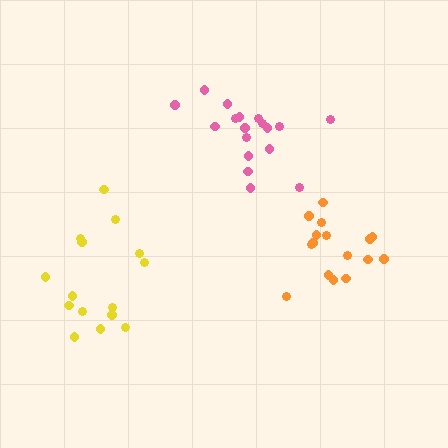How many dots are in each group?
Group 1: 18 dots, Group 2: 15 dots, Group 3: 16 dots (49 total).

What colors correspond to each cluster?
The clusters are colored: pink, yellow, orange.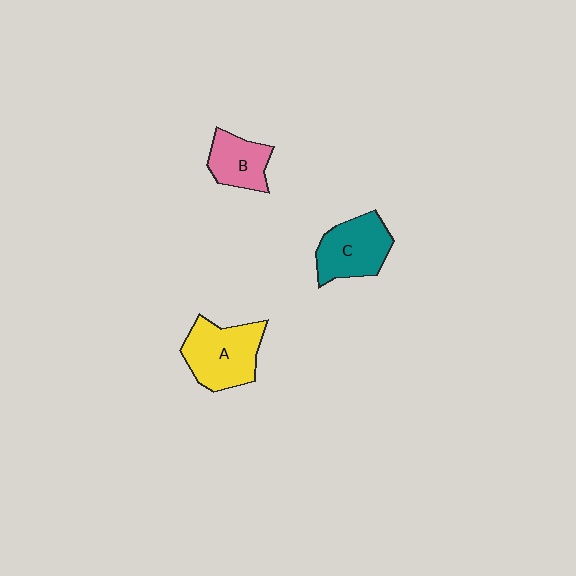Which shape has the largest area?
Shape A (yellow).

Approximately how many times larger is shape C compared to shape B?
Approximately 1.4 times.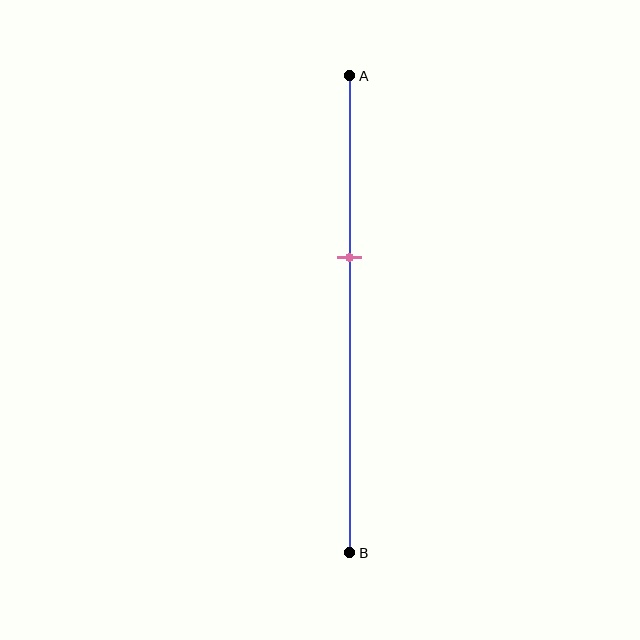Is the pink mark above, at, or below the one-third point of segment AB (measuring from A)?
The pink mark is below the one-third point of segment AB.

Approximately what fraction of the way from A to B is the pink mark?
The pink mark is approximately 40% of the way from A to B.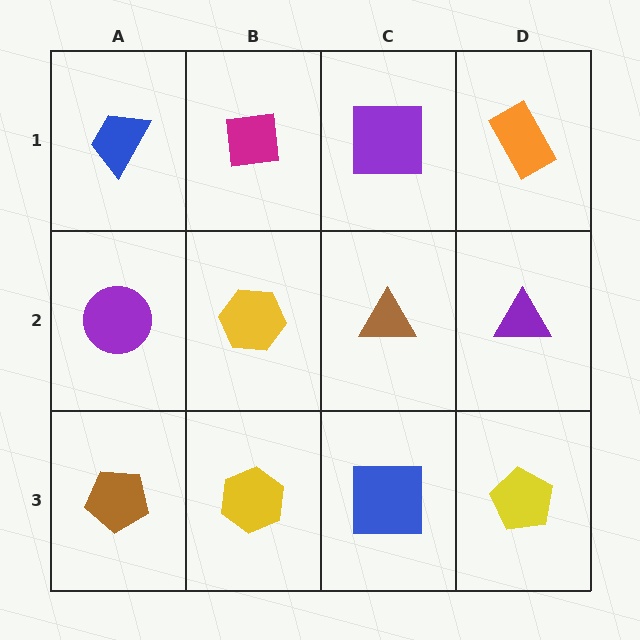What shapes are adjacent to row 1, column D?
A purple triangle (row 2, column D), a purple square (row 1, column C).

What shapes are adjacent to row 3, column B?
A yellow hexagon (row 2, column B), a brown pentagon (row 3, column A), a blue square (row 3, column C).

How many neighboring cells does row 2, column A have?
3.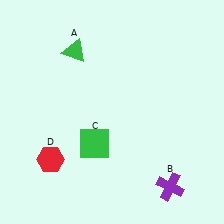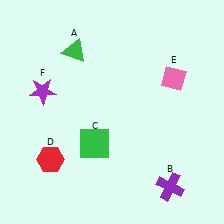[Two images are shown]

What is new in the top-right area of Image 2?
A pink diamond (E) was added in the top-right area of Image 2.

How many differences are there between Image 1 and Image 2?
There are 2 differences between the two images.